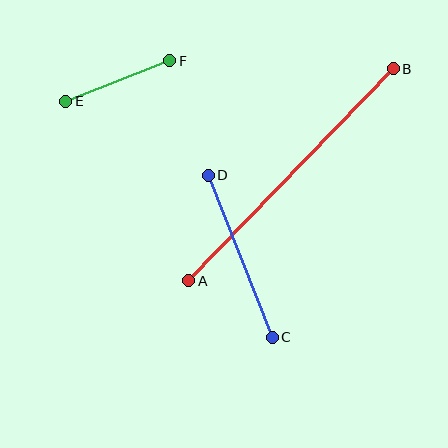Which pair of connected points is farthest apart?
Points A and B are farthest apart.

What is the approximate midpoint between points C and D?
The midpoint is at approximately (240, 256) pixels.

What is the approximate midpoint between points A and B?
The midpoint is at approximately (291, 175) pixels.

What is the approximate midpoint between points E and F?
The midpoint is at approximately (118, 81) pixels.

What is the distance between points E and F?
The distance is approximately 112 pixels.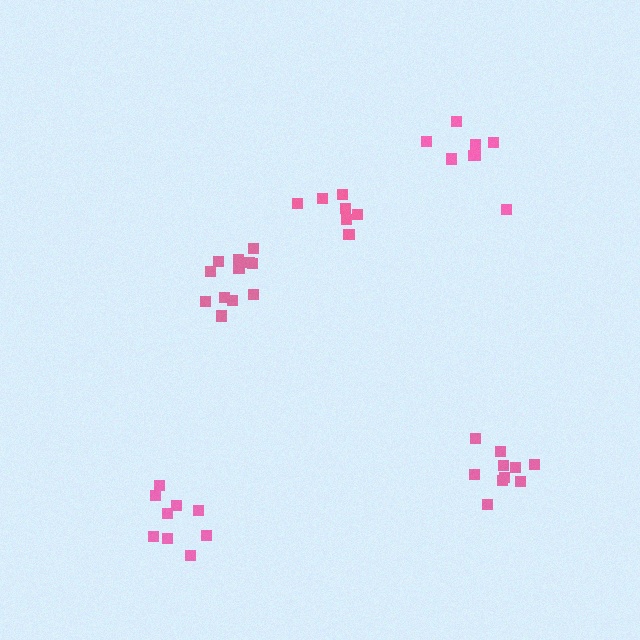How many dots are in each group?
Group 1: 10 dots, Group 2: 12 dots, Group 3: 8 dots, Group 4: 9 dots, Group 5: 7 dots (46 total).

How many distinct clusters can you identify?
There are 5 distinct clusters.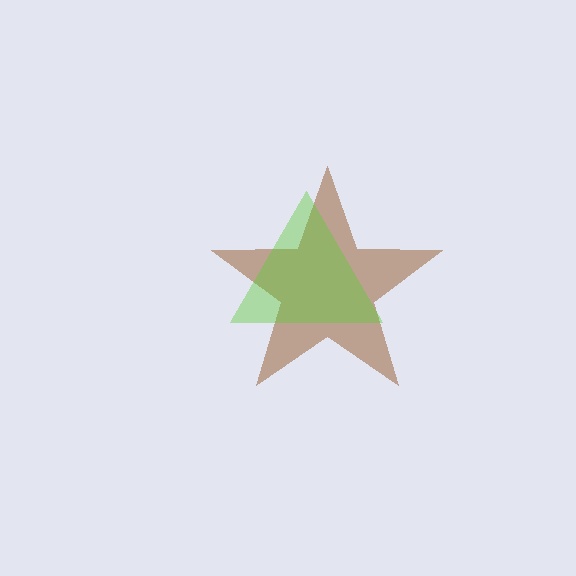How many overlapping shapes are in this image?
There are 2 overlapping shapes in the image.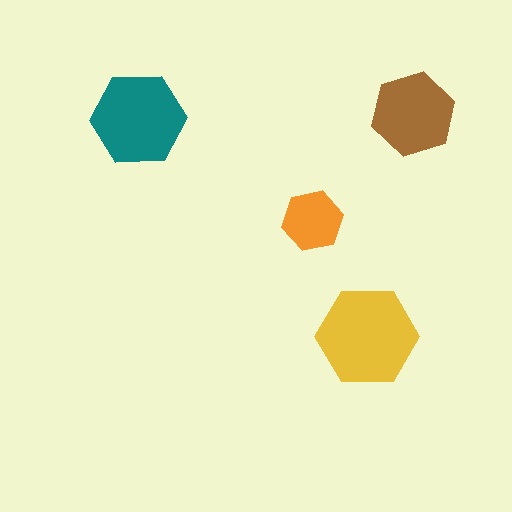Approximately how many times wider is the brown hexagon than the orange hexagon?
About 1.5 times wider.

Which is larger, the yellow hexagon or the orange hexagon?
The yellow one.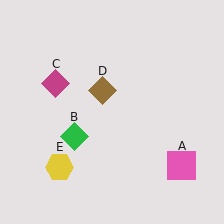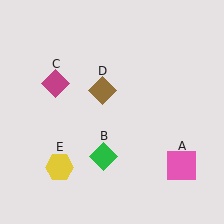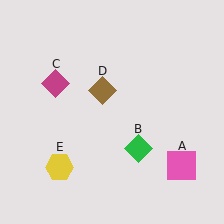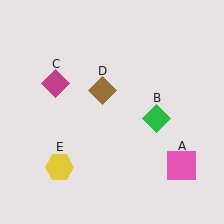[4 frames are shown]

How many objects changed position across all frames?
1 object changed position: green diamond (object B).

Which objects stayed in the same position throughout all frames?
Pink square (object A) and magenta diamond (object C) and brown diamond (object D) and yellow hexagon (object E) remained stationary.